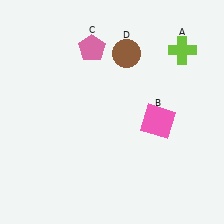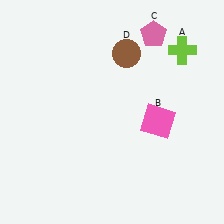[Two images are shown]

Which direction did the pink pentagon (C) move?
The pink pentagon (C) moved right.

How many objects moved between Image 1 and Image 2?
1 object moved between the two images.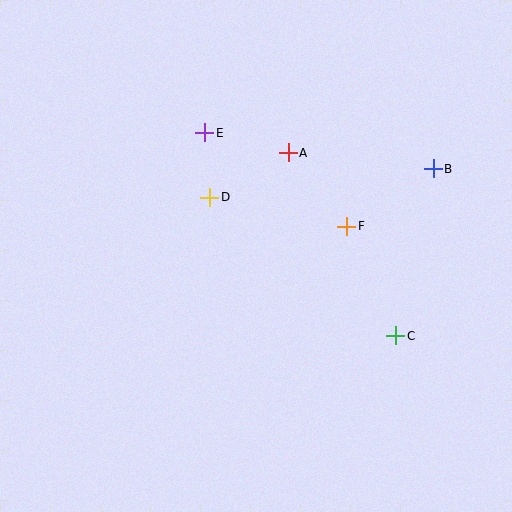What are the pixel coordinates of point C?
Point C is at (396, 336).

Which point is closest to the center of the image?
Point D at (210, 197) is closest to the center.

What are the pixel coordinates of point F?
Point F is at (347, 226).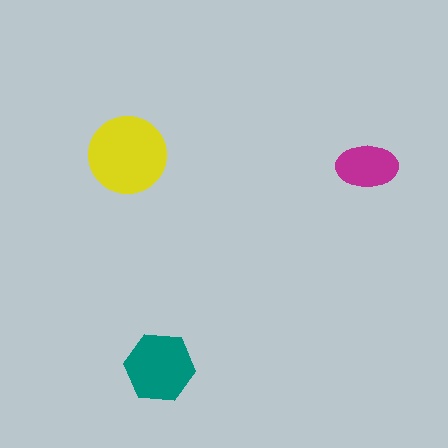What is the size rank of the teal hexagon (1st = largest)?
2nd.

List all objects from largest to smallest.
The yellow circle, the teal hexagon, the magenta ellipse.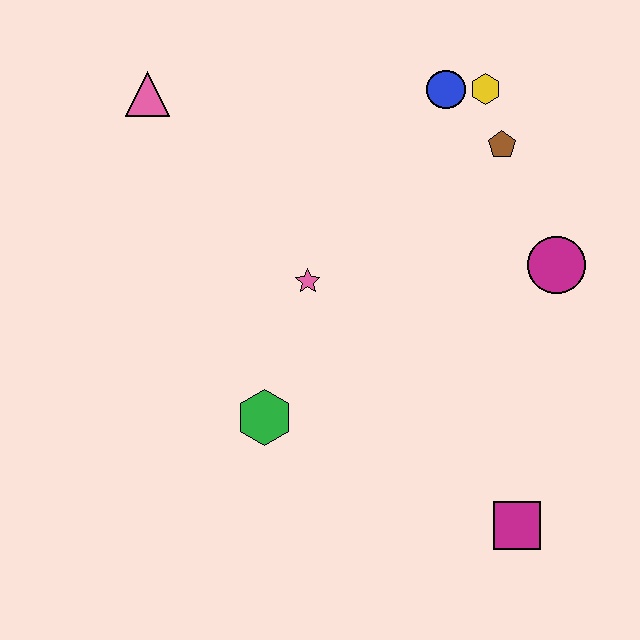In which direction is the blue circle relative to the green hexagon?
The blue circle is above the green hexagon.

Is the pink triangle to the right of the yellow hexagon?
No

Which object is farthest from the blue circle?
The magenta square is farthest from the blue circle.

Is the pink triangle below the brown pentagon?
No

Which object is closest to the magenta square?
The magenta circle is closest to the magenta square.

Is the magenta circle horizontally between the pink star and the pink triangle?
No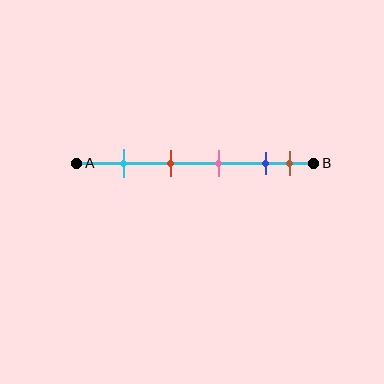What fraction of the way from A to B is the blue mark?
The blue mark is approximately 80% (0.8) of the way from A to B.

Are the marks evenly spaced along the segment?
No, the marks are not evenly spaced.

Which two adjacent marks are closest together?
The blue and brown marks are the closest adjacent pair.